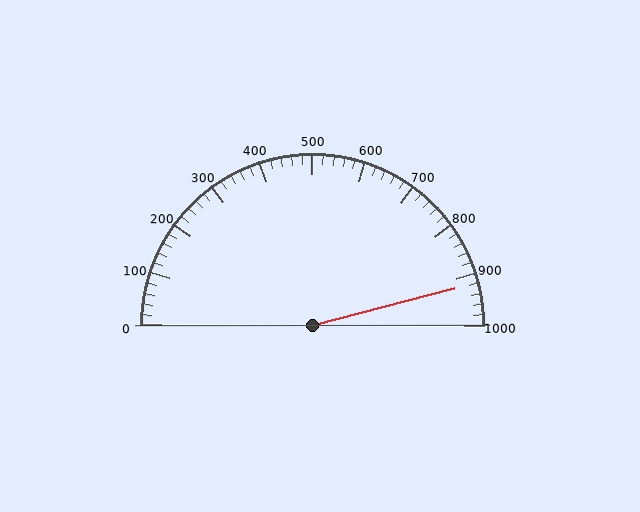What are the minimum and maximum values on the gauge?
The gauge ranges from 0 to 1000.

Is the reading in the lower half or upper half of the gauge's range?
The reading is in the upper half of the range (0 to 1000).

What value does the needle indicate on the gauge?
The needle indicates approximately 920.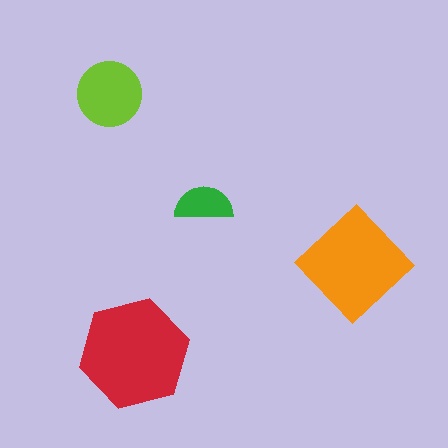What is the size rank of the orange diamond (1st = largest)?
2nd.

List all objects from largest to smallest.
The red hexagon, the orange diamond, the lime circle, the green semicircle.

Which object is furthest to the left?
The lime circle is leftmost.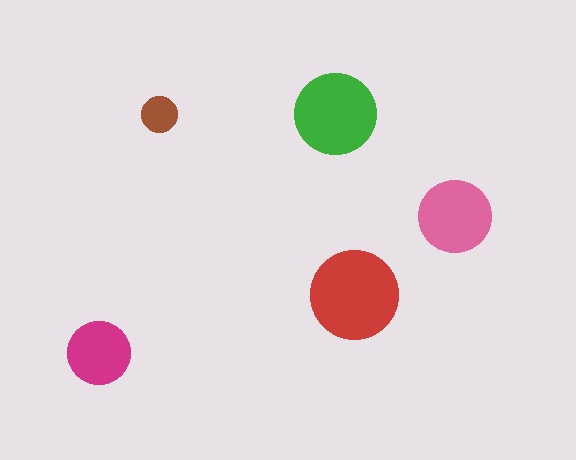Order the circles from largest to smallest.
the red one, the green one, the pink one, the magenta one, the brown one.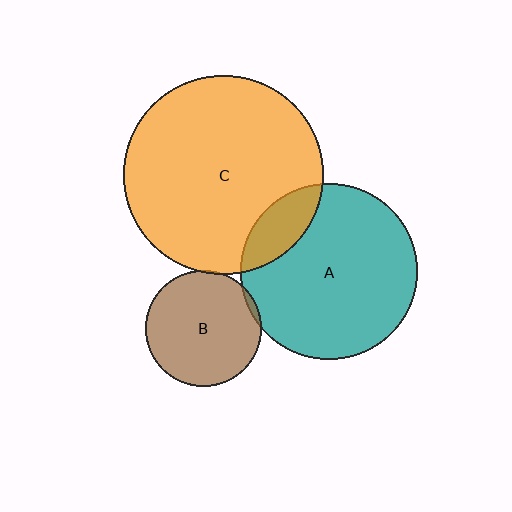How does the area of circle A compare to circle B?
Approximately 2.3 times.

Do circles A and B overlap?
Yes.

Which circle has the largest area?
Circle C (orange).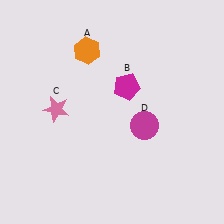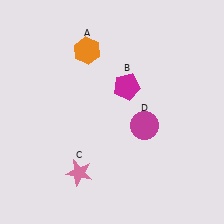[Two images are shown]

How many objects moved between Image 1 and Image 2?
1 object moved between the two images.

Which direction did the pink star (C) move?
The pink star (C) moved down.